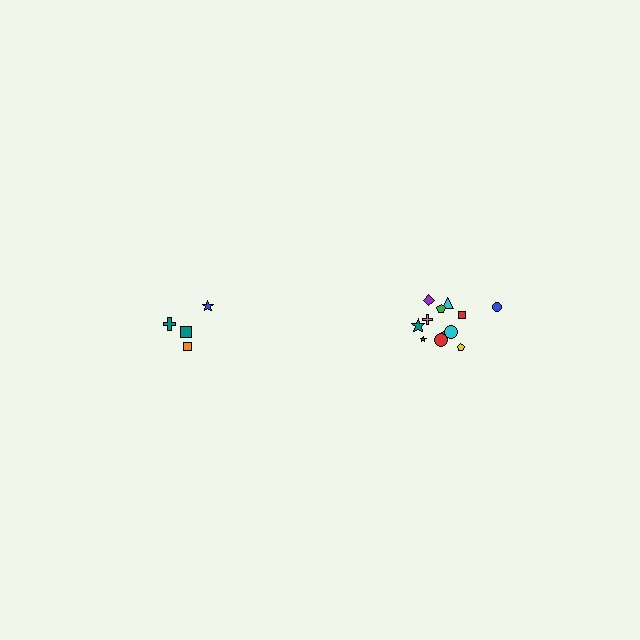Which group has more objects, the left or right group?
The right group.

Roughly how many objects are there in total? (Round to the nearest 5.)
Roughly 15 objects in total.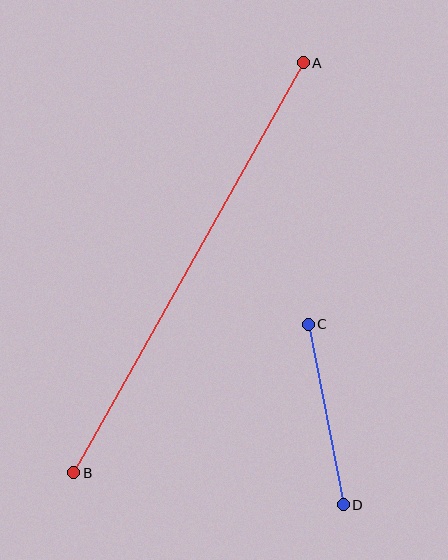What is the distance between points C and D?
The distance is approximately 184 pixels.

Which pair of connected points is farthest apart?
Points A and B are farthest apart.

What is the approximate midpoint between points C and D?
The midpoint is at approximately (326, 415) pixels.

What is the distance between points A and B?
The distance is approximately 470 pixels.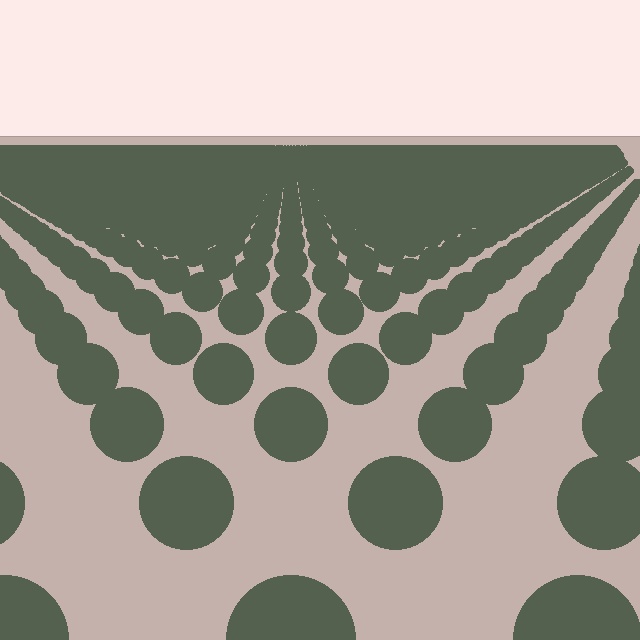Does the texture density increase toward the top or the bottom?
Density increases toward the top.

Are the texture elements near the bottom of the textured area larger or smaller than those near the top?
Larger. Near the bottom, elements are closer to the viewer and appear at a bigger on-screen size.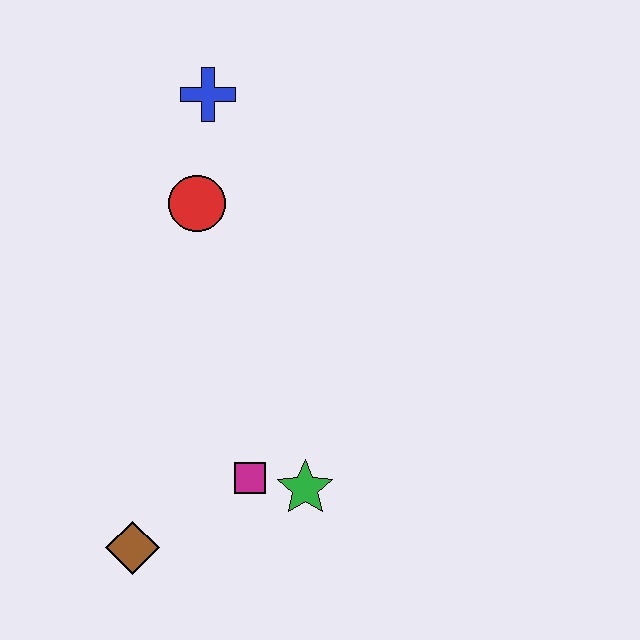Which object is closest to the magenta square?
The green star is closest to the magenta square.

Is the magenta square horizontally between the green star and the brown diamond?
Yes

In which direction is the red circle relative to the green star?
The red circle is above the green star.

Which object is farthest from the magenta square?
The blue cross is farthest from the magenta square.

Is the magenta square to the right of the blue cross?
Yes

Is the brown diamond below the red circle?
Yes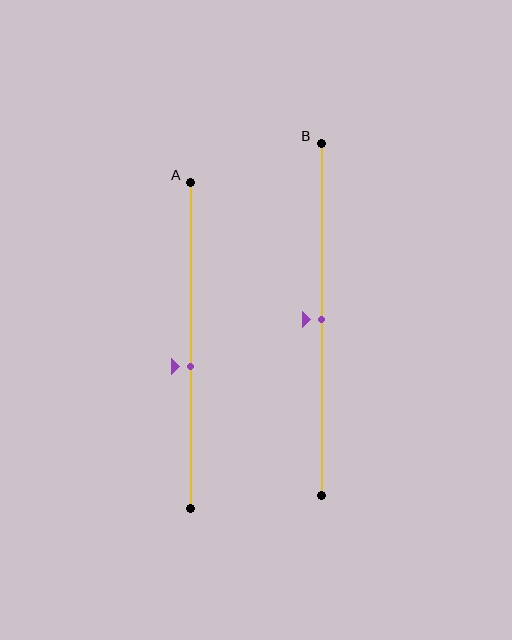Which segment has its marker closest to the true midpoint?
Segment B has its marker closest to the true midpoint.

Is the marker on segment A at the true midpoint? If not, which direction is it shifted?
No, the marker on segment A is shifted downward by about 7% of the segment length.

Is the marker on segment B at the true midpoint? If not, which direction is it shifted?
Yes, the marker on segment B is at the true midpoint.